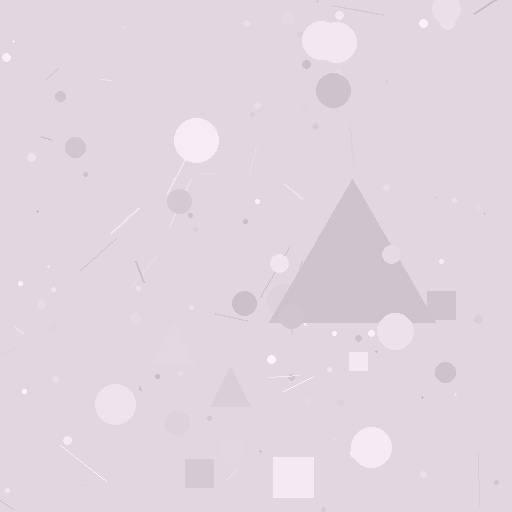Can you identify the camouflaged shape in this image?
The camouflaged shape is a triangle.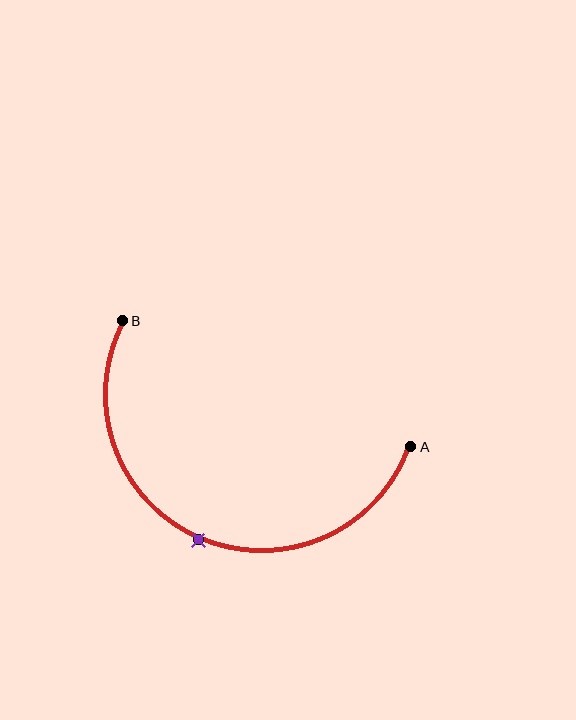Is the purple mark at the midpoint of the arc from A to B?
Yes. The purple mark lies on the arc at equal arc-length from both A and B — it is the arc midpoint.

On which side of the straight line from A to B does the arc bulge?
The arc bulges below the straight line connecting A and B.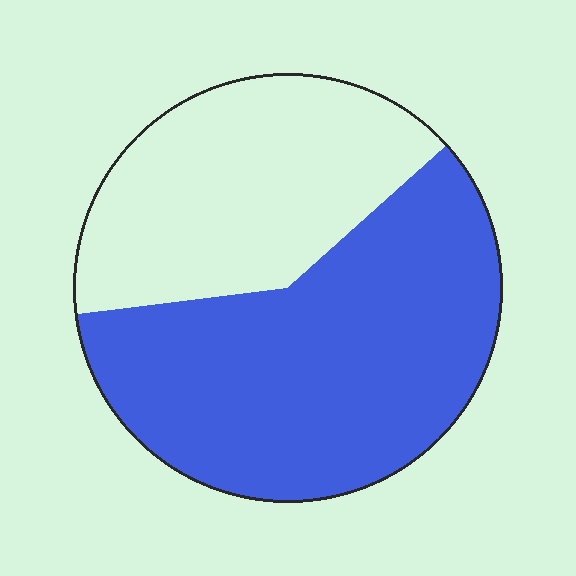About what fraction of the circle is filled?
About three fifths (3/5).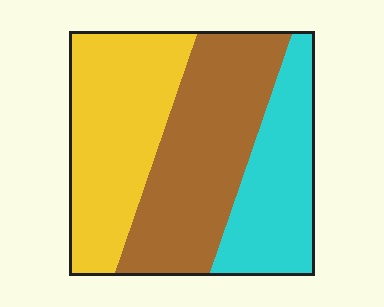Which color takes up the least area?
Cyan, at roughly 25%.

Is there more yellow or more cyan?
Yellow.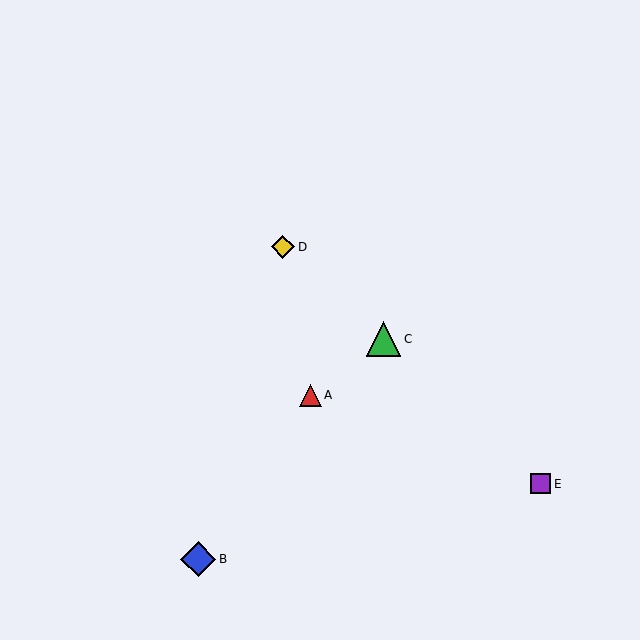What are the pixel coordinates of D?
Object D is at (283, 247).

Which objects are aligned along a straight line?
Objects C, D, E are aligned along a straight line.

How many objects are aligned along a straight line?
3 objects (C, D, E) are aligned along a straight line.